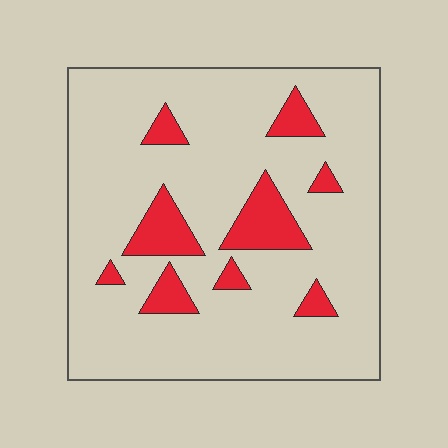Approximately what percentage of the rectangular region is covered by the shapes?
Approximately 15%.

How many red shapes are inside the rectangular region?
9.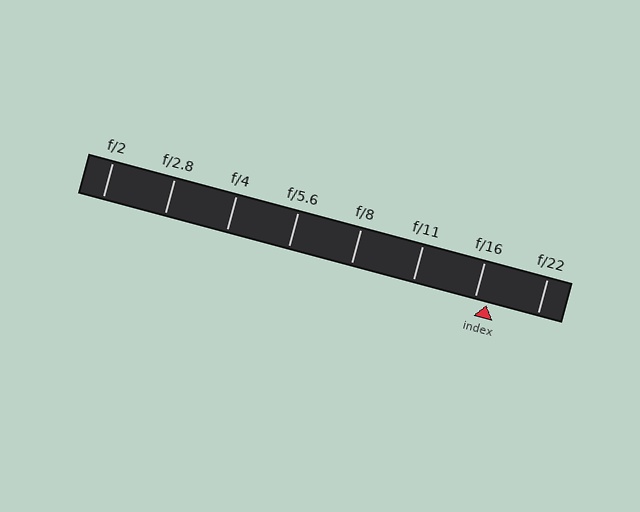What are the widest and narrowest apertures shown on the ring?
The widest aperture shown is f/2 and the narrowest is f/22.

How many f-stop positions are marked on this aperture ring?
There are 8 f-stop positions marked.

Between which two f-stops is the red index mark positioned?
The index mark is between f/16 and f/22.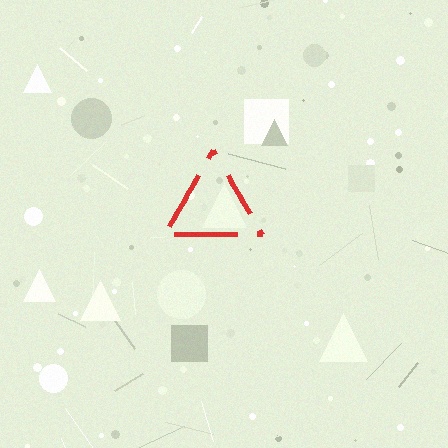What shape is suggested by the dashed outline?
The dashed outline suggests a triangle.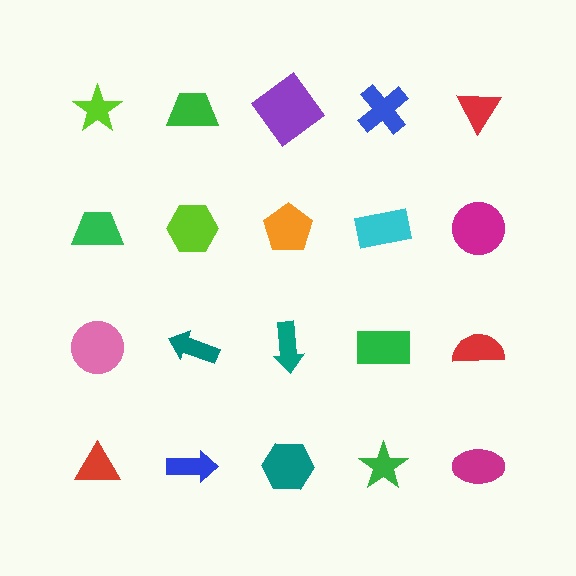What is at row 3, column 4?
A green rectangle.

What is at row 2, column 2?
A lime hexagon.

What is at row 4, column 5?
A magenta ellipse.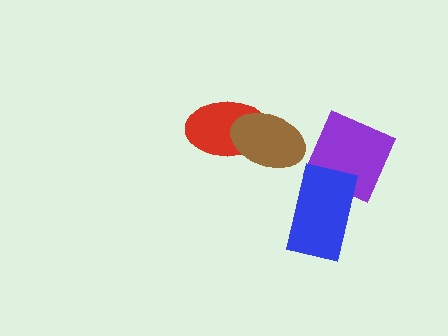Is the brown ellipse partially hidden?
No, no other shape covers it.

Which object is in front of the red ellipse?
The brown ellipse is in front of the red ellipse.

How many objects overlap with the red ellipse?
1 object overlaps with the red ellipse.